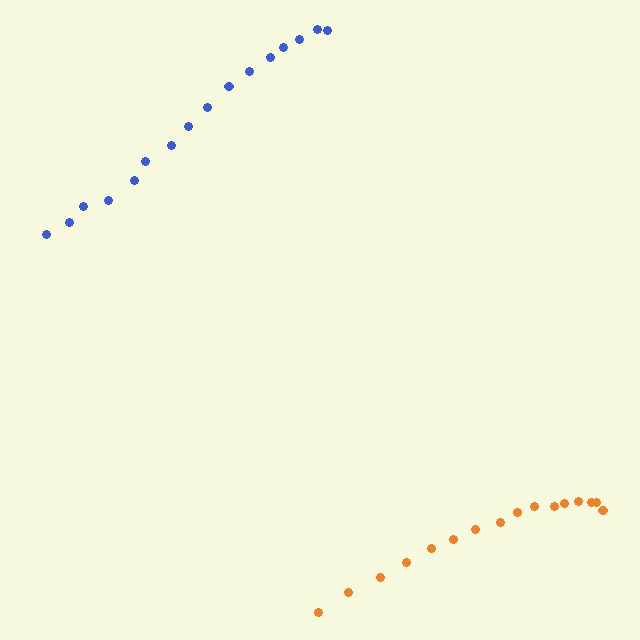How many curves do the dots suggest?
There are 2 distinct paths.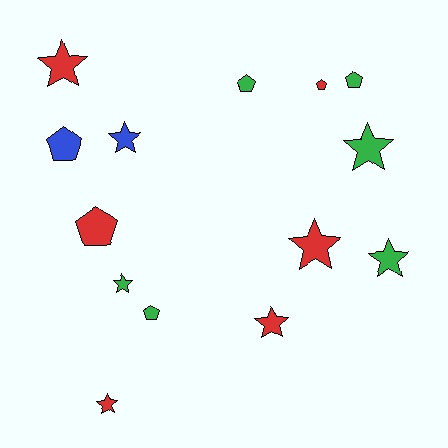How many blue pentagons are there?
There is 1 blue pentagon.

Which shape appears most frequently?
Star, with 8 objects.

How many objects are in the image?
There are 14 objects.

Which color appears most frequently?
Green, with 6 objects.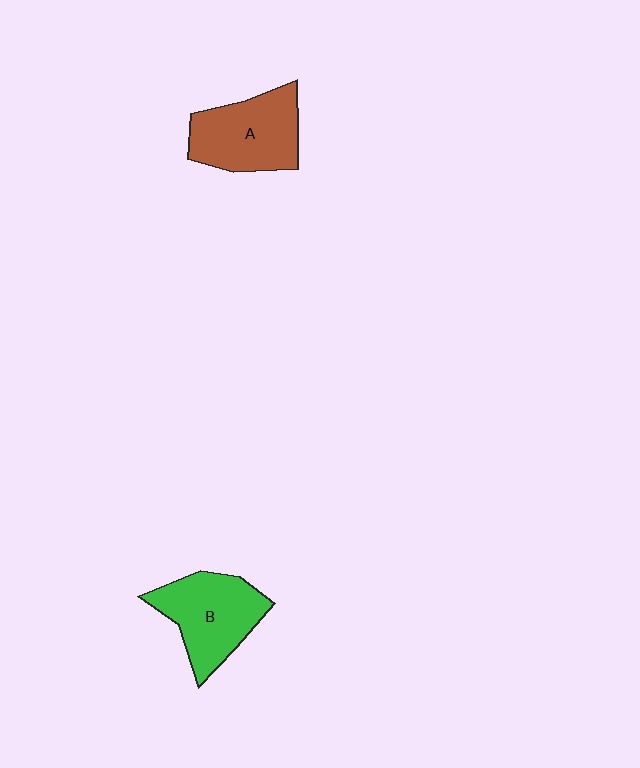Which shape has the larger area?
Shape B (green).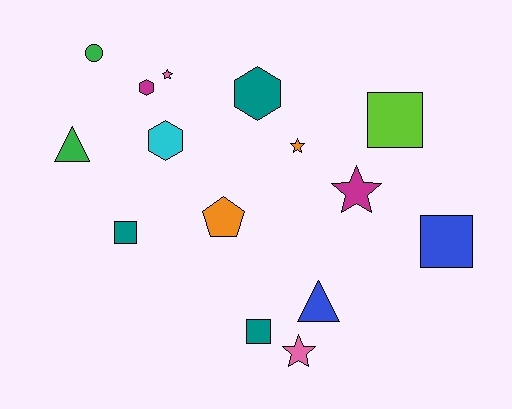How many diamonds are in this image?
There are no diamonds.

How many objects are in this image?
There are 15 objects.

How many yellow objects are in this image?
There are no yellow objects.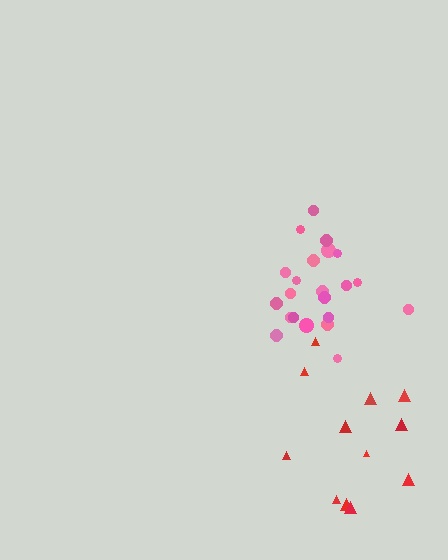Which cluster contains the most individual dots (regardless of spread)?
Pink (22).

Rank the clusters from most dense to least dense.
pink, red.